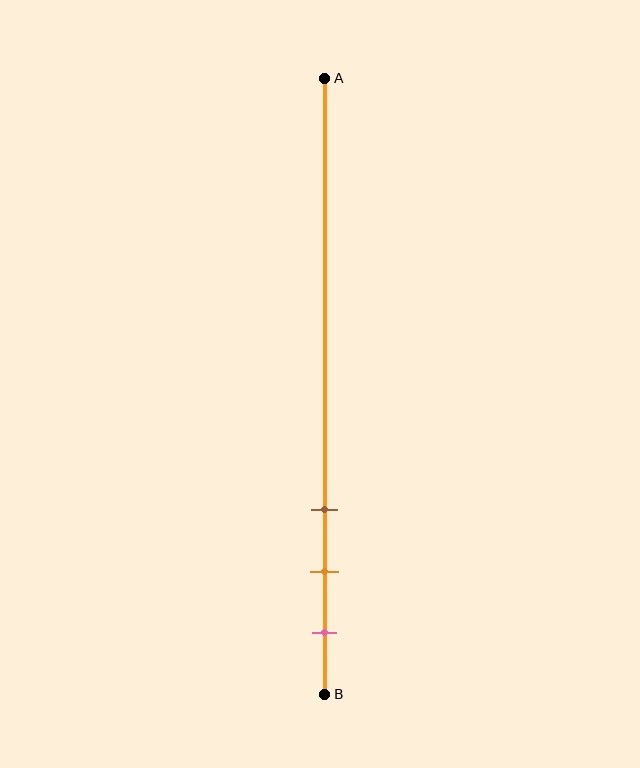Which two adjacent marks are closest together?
The orange and pink marks are the closest adjacent pair.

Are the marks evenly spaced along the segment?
Yes, the marks are approximately evenly spaced.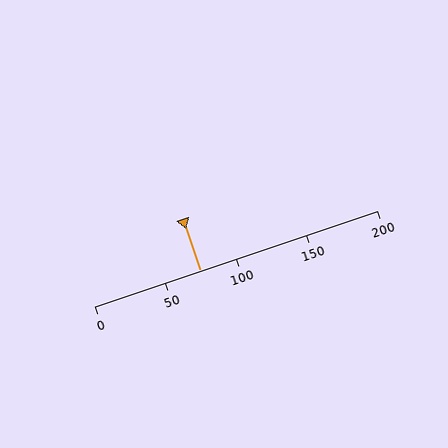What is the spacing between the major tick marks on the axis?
The major ticks are spaced 50 apart.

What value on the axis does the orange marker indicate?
The marker indicates approximately 75.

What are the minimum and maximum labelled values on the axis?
The axis runs from 0 to 200.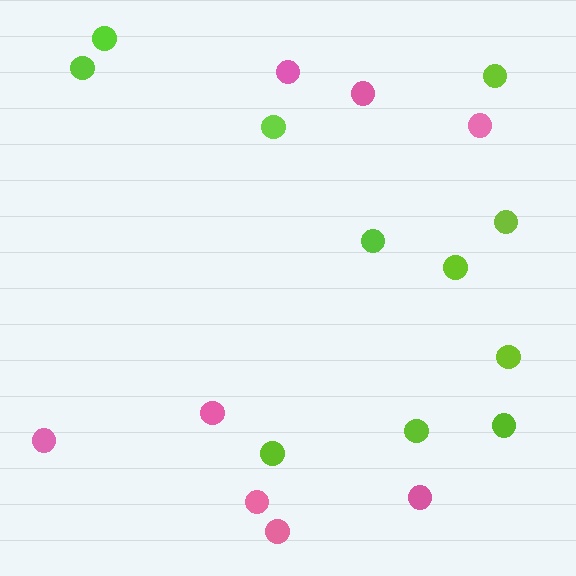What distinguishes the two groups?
There are 2 groups: one group of pink circles (8) and one group of lime circles (11).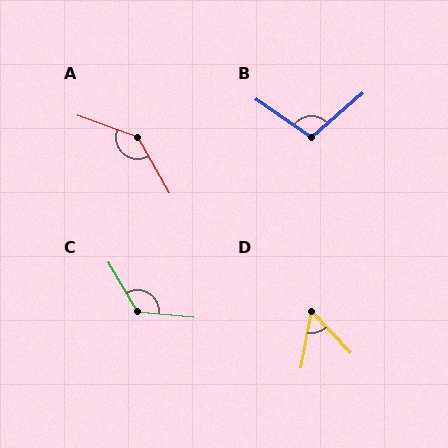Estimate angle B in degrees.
Approximately 105 degrees.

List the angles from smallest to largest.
D (54°), B (105°), C (126°), A (140°).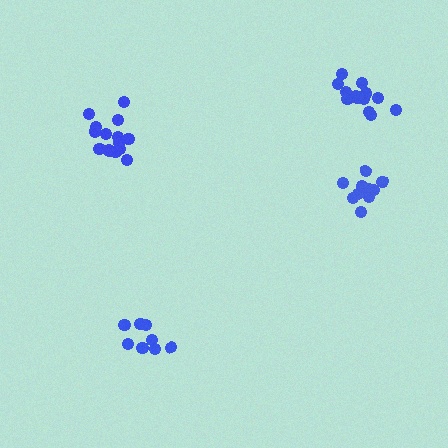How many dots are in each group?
Group 1: 13 dots, Group 2: 8 dots, Group 3: 10 dots, Group 4: 14 dots (45 total).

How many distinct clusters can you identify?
There are 4 distinct clusters.